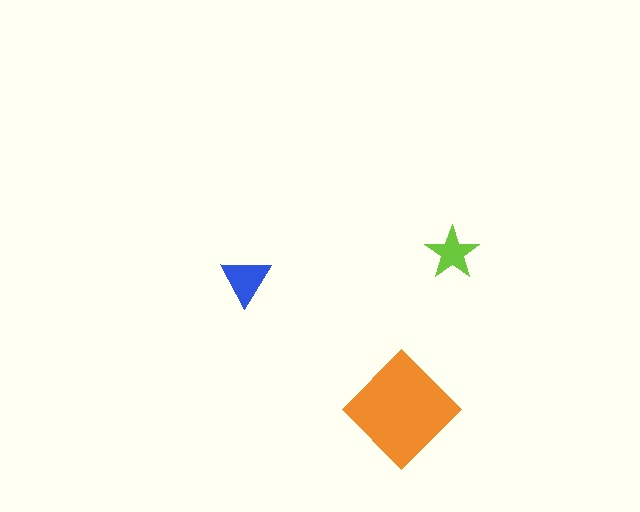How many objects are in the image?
There are 3 objects in the image.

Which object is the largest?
The orange diamond.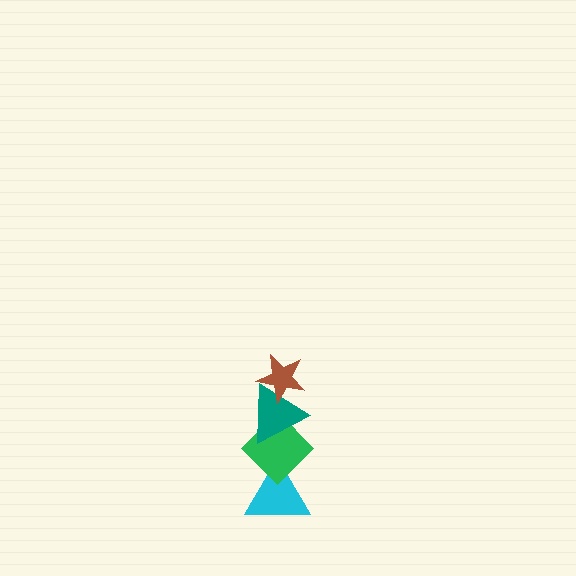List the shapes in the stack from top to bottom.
From top to bottom: the brown star, the teal triangle, the green diamond, the cyan triangle.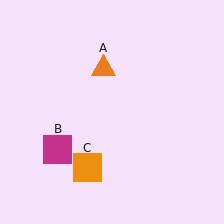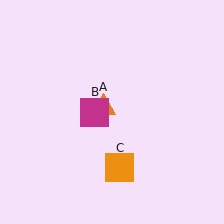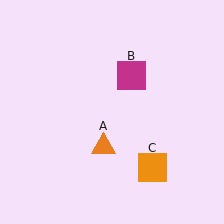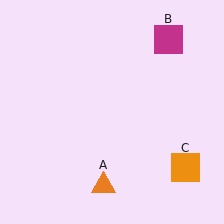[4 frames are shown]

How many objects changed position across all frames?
3 objects changed position: orange triangle (object A), magenta square (object B), orange square (object C).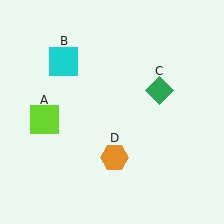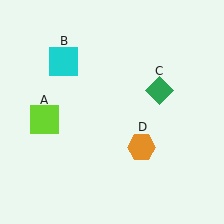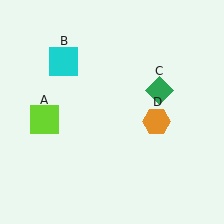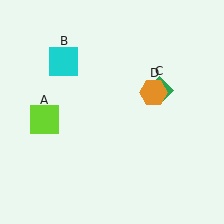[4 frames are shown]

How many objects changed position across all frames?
1 object changed position: orange hexagon (object D).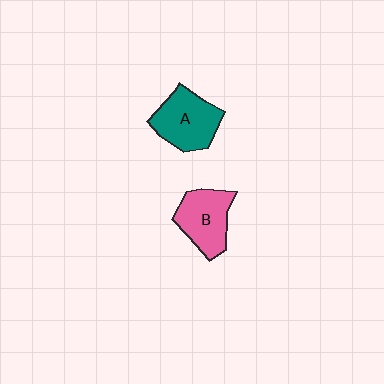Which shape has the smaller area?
Shape B (pink).